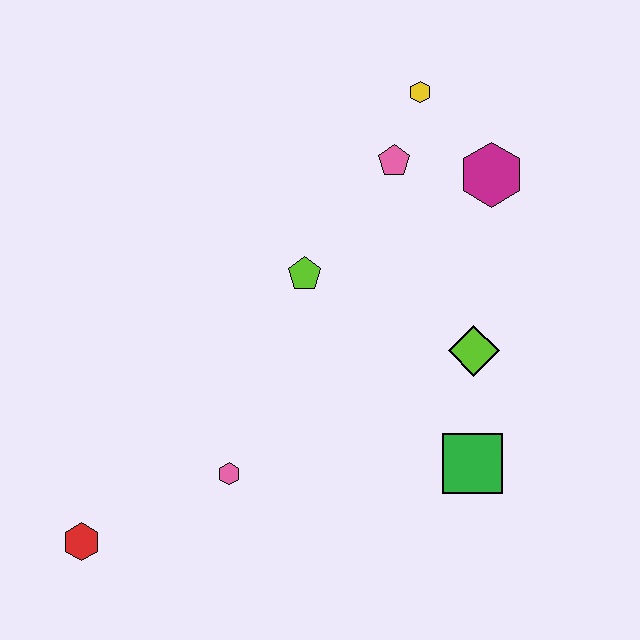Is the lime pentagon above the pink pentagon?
No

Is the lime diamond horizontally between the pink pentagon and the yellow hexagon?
No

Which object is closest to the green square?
The lime diamond is closest to the green square.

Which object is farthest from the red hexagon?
The yellow hexagon is farthest from the red hexagon.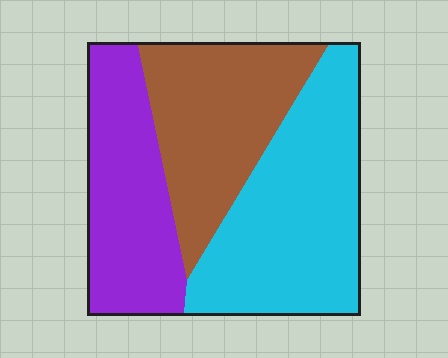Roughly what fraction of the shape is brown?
Brown covers around 30% of the shape.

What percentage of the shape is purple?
Purple takes up between a quarter and a half of the shape.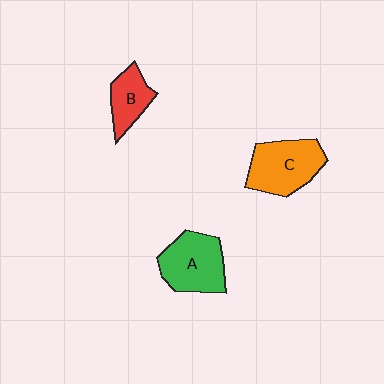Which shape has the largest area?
Shape C (orange).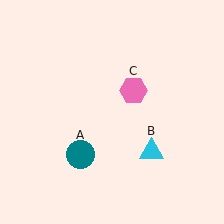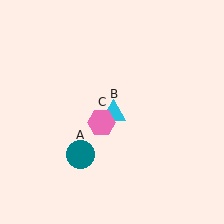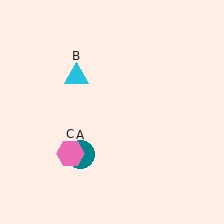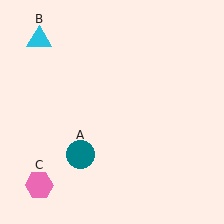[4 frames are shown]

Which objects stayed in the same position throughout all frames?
Teal circle (object A) remained stationary.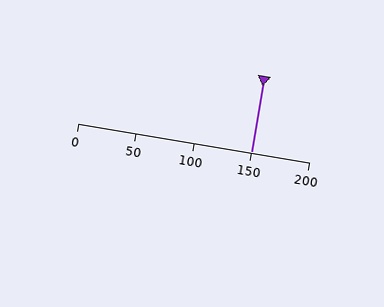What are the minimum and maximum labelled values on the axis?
The axis runs from 0 to 200.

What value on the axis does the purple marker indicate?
The marker indicates approximately 150.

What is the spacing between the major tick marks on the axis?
The major ticks are spaced 50 apart.